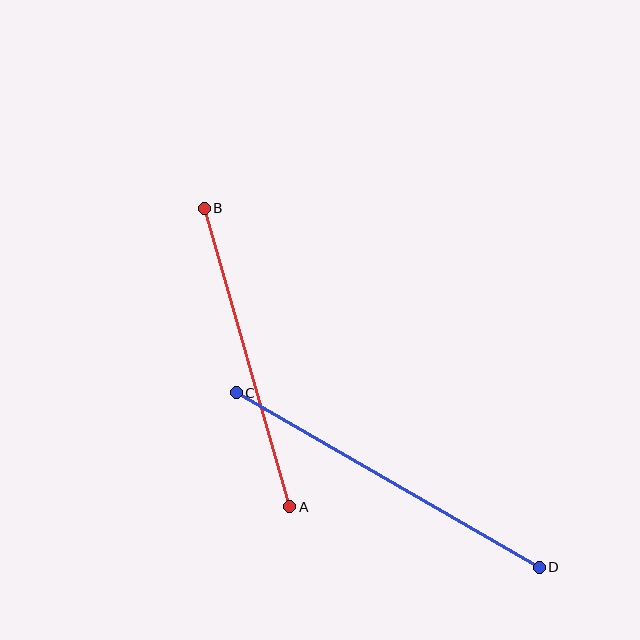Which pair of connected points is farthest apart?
Points C and D are farthest apart.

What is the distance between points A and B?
The distance is approximately 310 pixels.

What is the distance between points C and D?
The distance is approximately 349 pixels.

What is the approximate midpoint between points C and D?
The midpoint is at approximately (388, 480) pixels.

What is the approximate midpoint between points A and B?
The midpoint is at approximately (247, 358) pixels.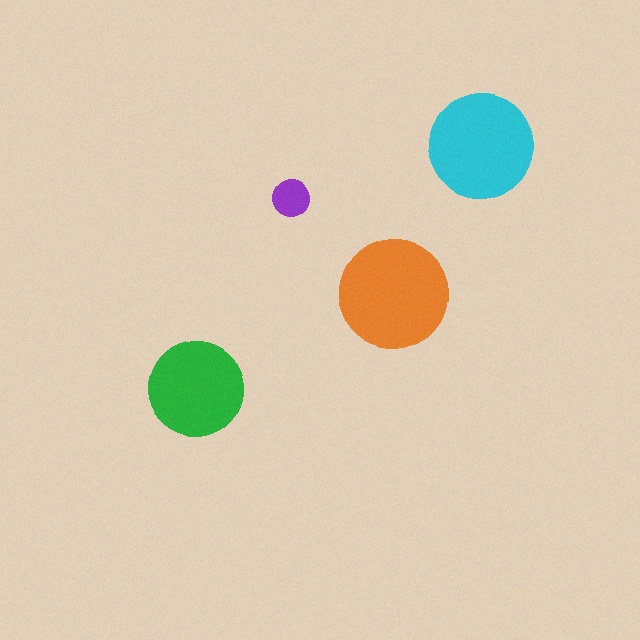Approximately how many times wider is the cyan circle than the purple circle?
About 3 times wider.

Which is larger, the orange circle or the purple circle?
The orange one.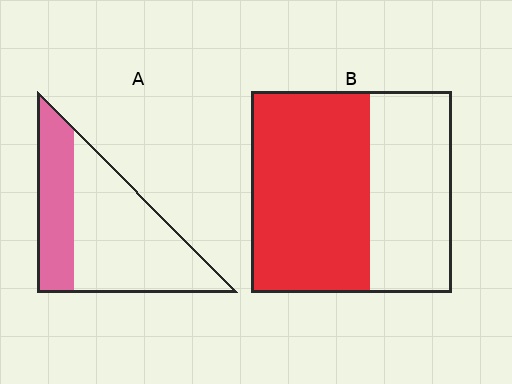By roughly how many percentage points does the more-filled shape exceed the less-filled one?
By roughly 25 percentage points (B over A).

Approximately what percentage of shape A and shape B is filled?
A is approximately 35% and B is approximately 60%.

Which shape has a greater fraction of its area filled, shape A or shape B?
Shape B.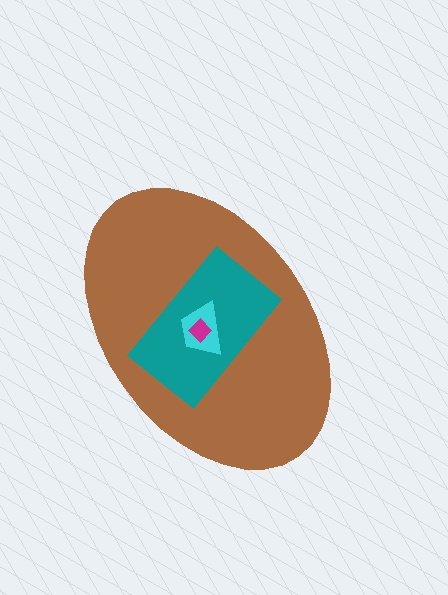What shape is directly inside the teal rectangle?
The cyan trapezoid.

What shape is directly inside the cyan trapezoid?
The magenta diamond.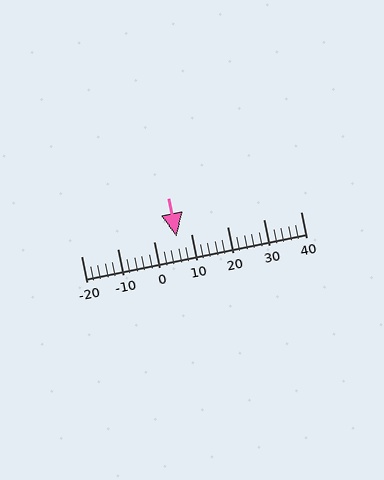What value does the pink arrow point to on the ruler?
The pink arrow points to approximately 6.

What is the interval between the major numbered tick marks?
The major tick marks are spaced 10 units apart.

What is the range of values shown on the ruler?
The ruler shows values from -20 to 40.